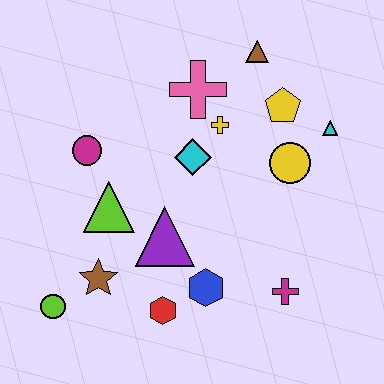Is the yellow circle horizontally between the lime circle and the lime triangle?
No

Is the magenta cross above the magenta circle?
No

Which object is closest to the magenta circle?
The lime triangle is closest to the magenta circle.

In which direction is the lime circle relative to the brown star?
The lime circle is to the left of the brown star.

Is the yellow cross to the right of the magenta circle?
Yes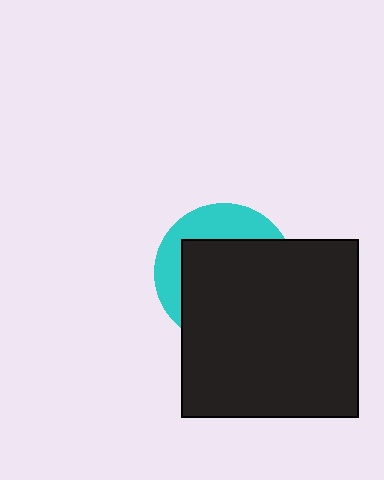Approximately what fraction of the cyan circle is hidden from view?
Roughly 67% of the cyan circle is hidden behind the black square.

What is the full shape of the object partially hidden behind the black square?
The partially hidden object is a cyan circle.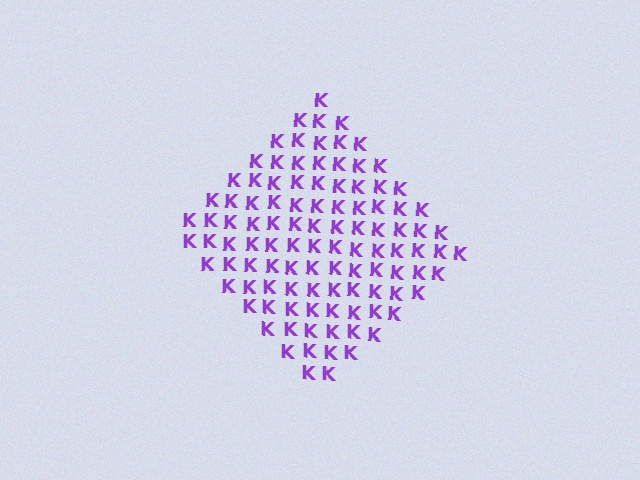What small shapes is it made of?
It is made of small letter K's.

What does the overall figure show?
The overall figure shows a diamond.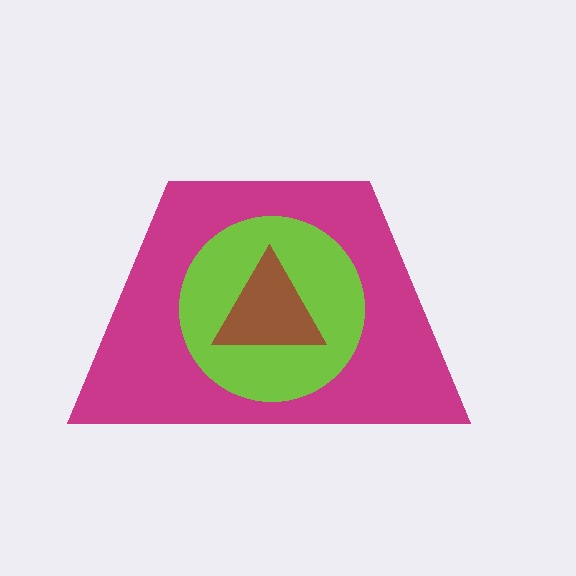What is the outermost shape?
The magenta trapezoid.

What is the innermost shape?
The brown triangle.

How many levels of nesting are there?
3.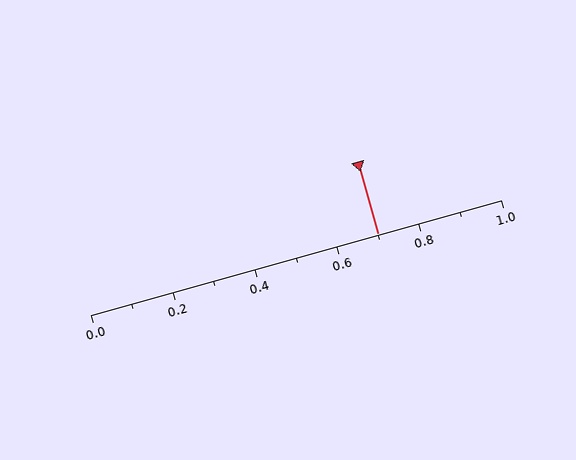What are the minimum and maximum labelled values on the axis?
The axis runs from 0.0 to 1.0.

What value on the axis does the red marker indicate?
The marker indicates approximately 0.7.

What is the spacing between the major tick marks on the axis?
The major ticks are spaced 0.2 apart.